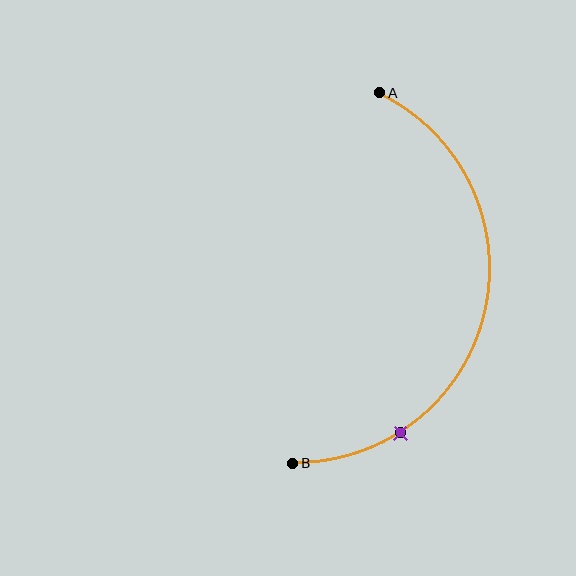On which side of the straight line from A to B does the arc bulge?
The arc bulges to the right of the straight line connecting A and B.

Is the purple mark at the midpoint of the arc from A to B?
No. The purple mark lies on the arc but is closer to endpoint B. The arc midpoint would be at the point on the curve equidistant along the arc from both A and B.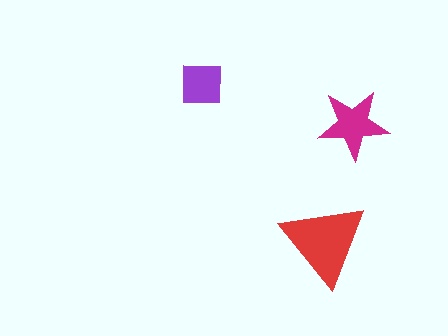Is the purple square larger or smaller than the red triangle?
Smaller.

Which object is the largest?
The red triangle.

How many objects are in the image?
There are 3 objects in the image.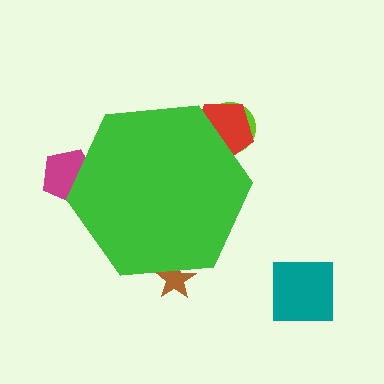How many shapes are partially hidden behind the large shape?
4 shapes are partially hidden.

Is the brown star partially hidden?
Yes, the brown star is partially hidden behind the green hexagon.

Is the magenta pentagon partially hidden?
Yes, the magenta pentagon is partially hidden behind the green hexagon.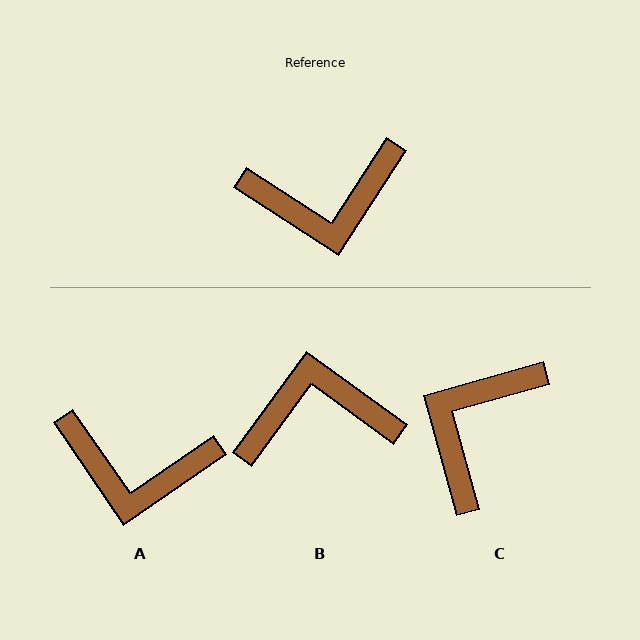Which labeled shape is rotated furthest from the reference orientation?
B, about 177 degrees away.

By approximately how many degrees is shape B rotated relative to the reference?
Approximately 177 degrees counter-clockwise.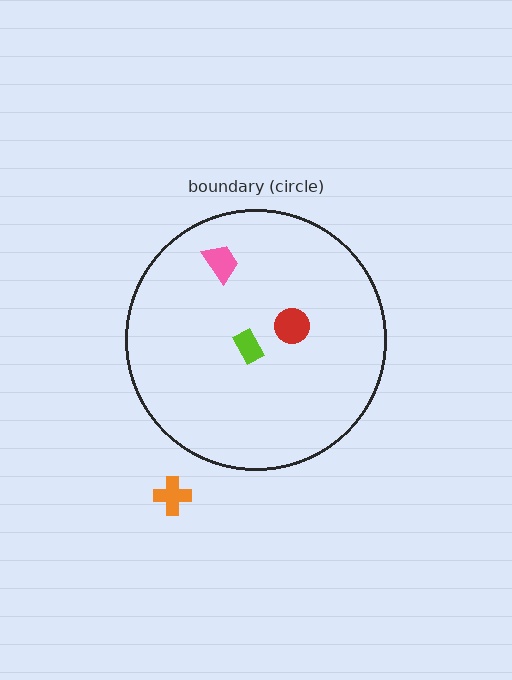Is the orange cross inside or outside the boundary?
Outside.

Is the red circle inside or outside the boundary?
Inside.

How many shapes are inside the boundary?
3 inside, 1 outside.